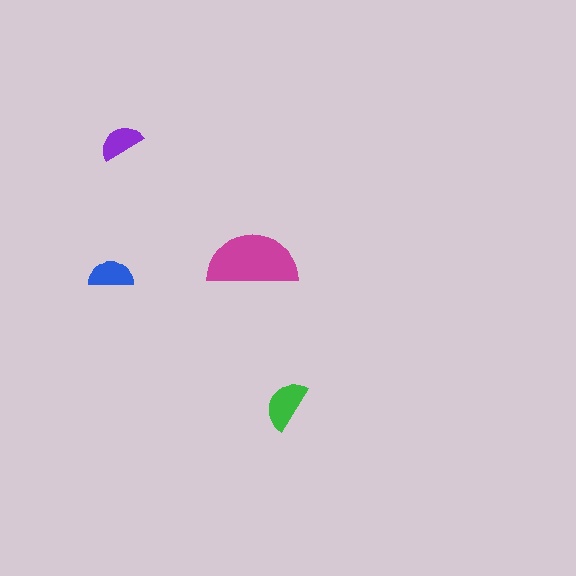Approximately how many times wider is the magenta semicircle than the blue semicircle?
About 2 times wider.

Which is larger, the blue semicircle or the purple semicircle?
The blue one.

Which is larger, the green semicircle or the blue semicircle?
The green one.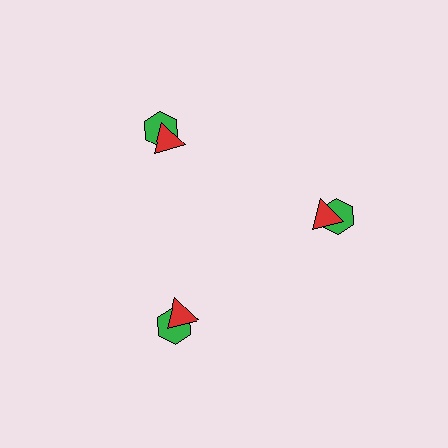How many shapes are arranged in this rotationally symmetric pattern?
There are 6 shapes, arranged in 3 groups of 2.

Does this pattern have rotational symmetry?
Yes, this pattern has 3-fold rotational symmetry. It looks the same after rotating 120 degrees around the center.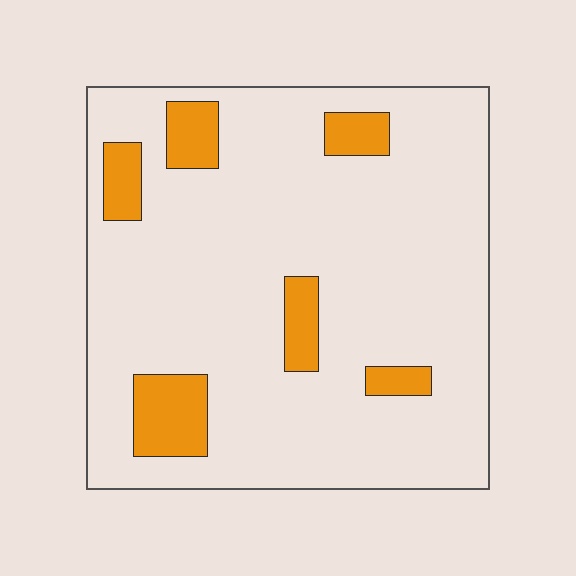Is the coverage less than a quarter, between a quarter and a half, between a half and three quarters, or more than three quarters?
Less than a quarter.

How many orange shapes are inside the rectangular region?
6.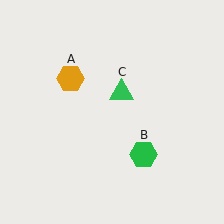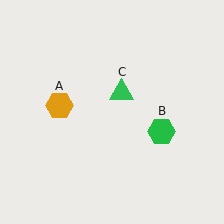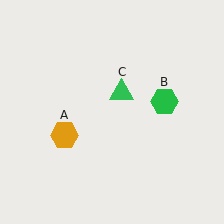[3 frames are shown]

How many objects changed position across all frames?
2 objects changed position: orange hexagon (object A), green hexagon (object B).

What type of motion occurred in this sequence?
The orange hexagon (object A), green hexagon (object B) rotated counterclockwise around the center of the scene.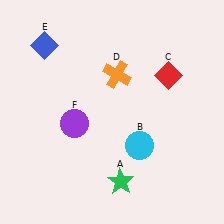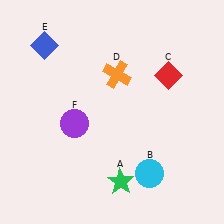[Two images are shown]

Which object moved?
The cyan circle (B) moved down.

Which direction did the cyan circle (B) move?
The cyan circle (B) moved down.